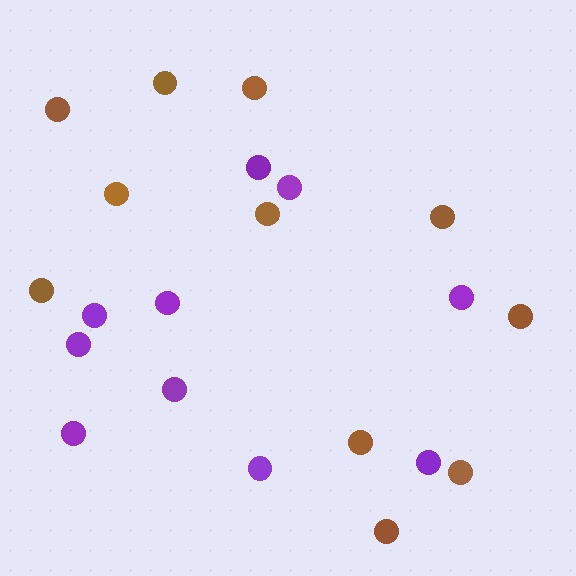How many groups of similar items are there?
There are 2 groups: one group of brown circles (11) and one group of purple circles (10).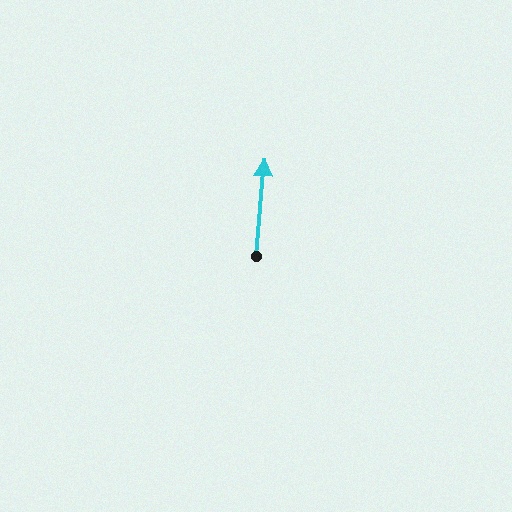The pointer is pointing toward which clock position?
Roughly 12 o'clock.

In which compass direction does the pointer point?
North.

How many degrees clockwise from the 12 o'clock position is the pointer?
Approximately 5 degrees.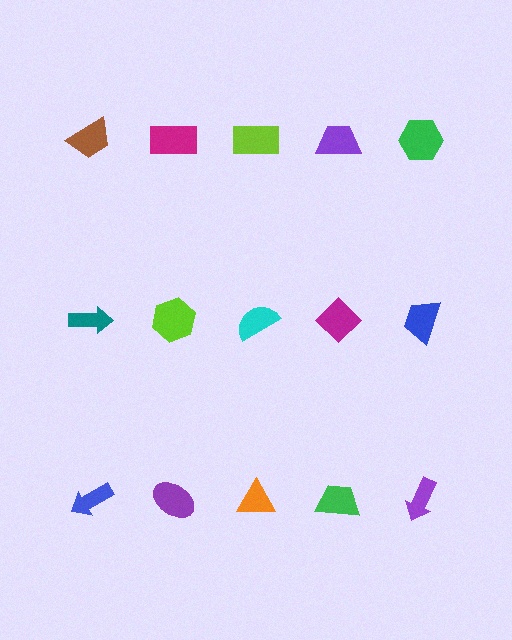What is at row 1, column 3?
A lime rectangle.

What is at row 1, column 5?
A green hexagon.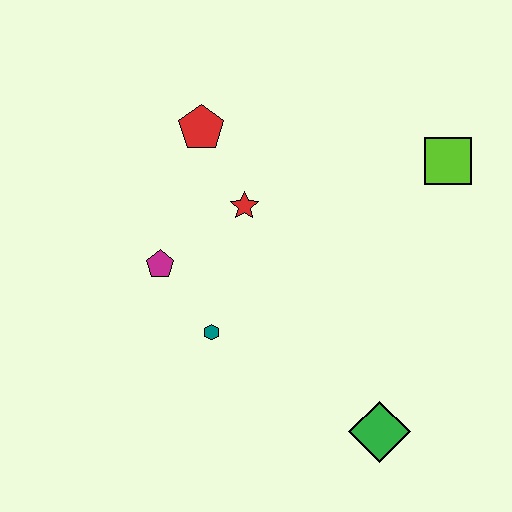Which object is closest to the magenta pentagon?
The teal hexagon is closest to the magenta pentagon.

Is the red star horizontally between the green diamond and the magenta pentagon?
Yes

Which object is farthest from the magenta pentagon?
The lime square is farthest from the magenta pentagon.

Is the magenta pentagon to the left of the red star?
Yes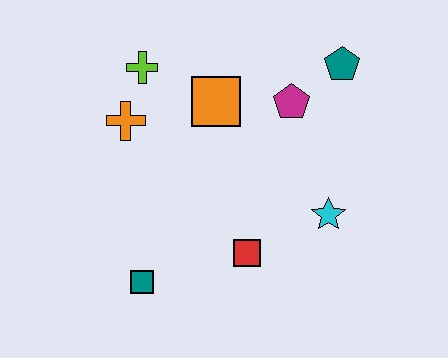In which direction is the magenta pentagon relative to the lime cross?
The magenta pentagon is to the right of the lime cross.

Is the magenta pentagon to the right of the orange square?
Yes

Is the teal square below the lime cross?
Yes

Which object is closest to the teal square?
The red square is closest to the teal square.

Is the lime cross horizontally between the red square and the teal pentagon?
No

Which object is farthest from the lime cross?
The cyan star is farthest from the lime cross.